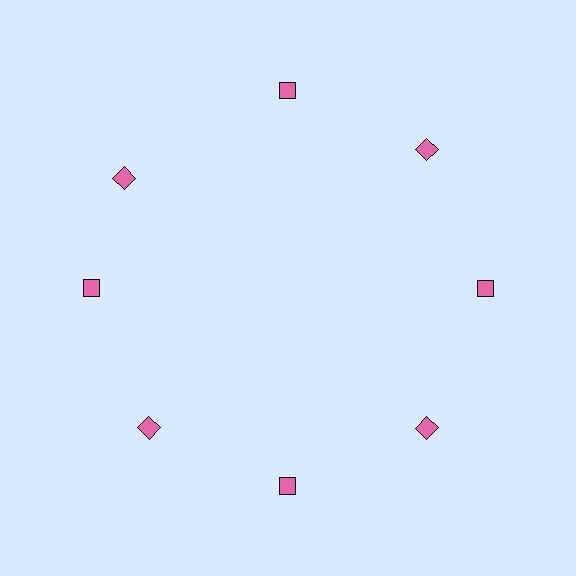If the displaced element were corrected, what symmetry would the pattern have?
It would have 8-fold rotational symmetry — the pattern would map onto itself every 45 degrees.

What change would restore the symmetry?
The symmetry would be restored by rotating it back into even spacing with its neighbors so that all 8 diamonds sit at equal angles and equal distance from the center.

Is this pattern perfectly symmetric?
No. The 8 pink diamonds are arranged in a ring, but one element near the 10 o'clock position is rotated out of alignment along the ring, breaking the 8-fold rotational symmetry.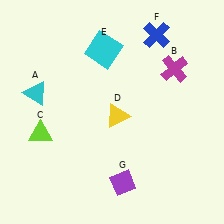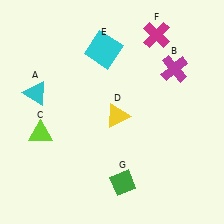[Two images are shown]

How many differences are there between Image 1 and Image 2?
There are 2 differences between the two images.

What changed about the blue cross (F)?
In Image 1, F is blue. In Image 2, it changed to magenta.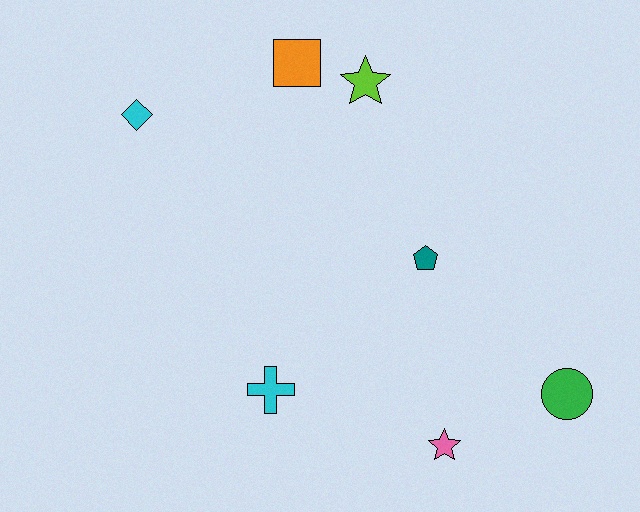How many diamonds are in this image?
There is 1 diamond.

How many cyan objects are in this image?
There are 2 cyan objects.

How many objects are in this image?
There are 7 objects.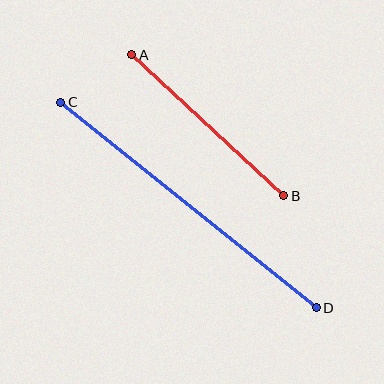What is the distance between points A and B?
The distance is approximately 207 pixels.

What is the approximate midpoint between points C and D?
The midpoint is at approximately (188, 205) pixels.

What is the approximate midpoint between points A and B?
The midpoint is at approximately (208, 125) pixels.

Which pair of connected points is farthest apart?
Points C and D are farthest apart.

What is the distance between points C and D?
The distance is approximately 328 pixels.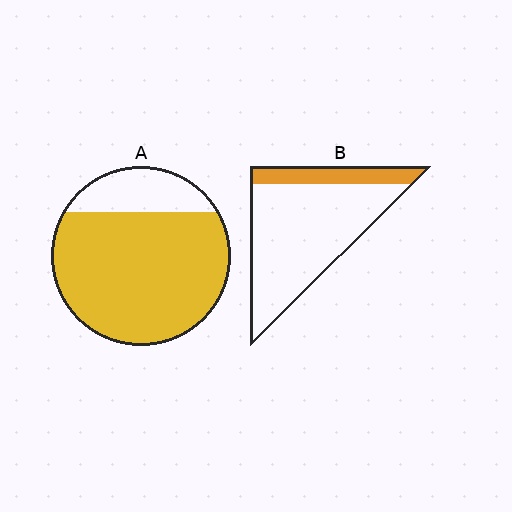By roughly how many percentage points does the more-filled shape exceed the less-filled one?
By roughly 60 percentage points (A over B).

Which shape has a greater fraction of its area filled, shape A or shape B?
Shape A.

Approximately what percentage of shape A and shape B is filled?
A is approximately 80% and B is approximately 20%.